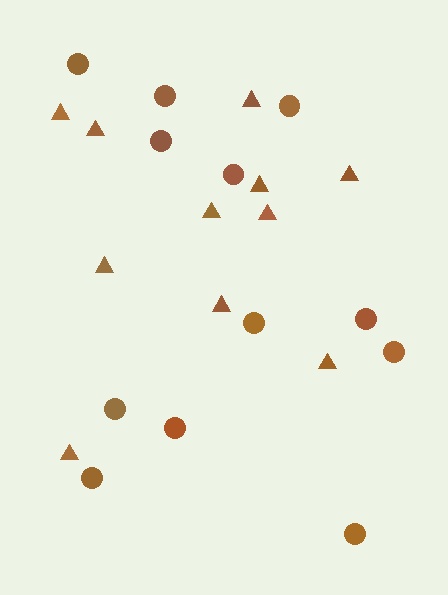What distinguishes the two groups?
There are 2 groups: one group of circles (12) and one group of triangles (11).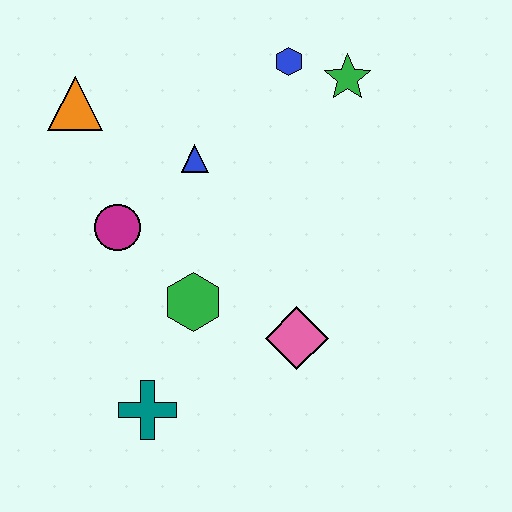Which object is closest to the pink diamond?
The green hexagon is closest to the pink diamond.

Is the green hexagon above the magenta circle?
No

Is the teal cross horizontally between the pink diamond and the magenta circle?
Yes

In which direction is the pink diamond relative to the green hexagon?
The pink diamond is to the right of the green hexagon.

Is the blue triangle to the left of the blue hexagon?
Yes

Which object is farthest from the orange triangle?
The pink diamond is farthest from the orange triangle.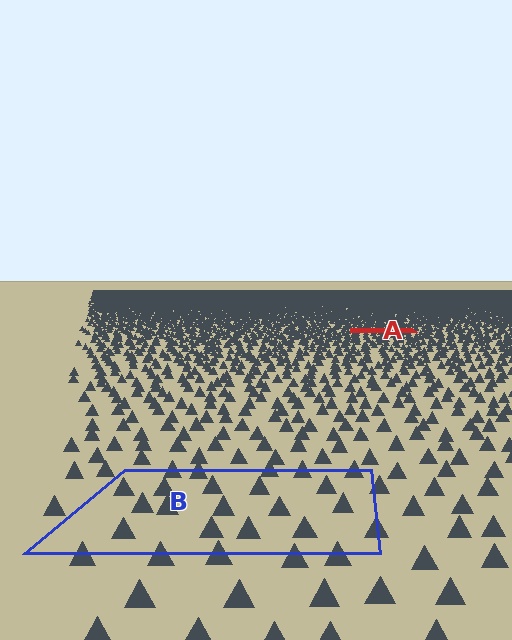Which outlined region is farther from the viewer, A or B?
Region A is farther from the viewer — the texture elements inside it appear smaller and more densely packed.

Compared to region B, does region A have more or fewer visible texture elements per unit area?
Region A has more texture elements per unit area — they are packed more densely because it is farther away.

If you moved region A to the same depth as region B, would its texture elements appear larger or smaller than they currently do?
They would appear larger. At a closer depth, the same texture elements are projected at a bigger on-screen size.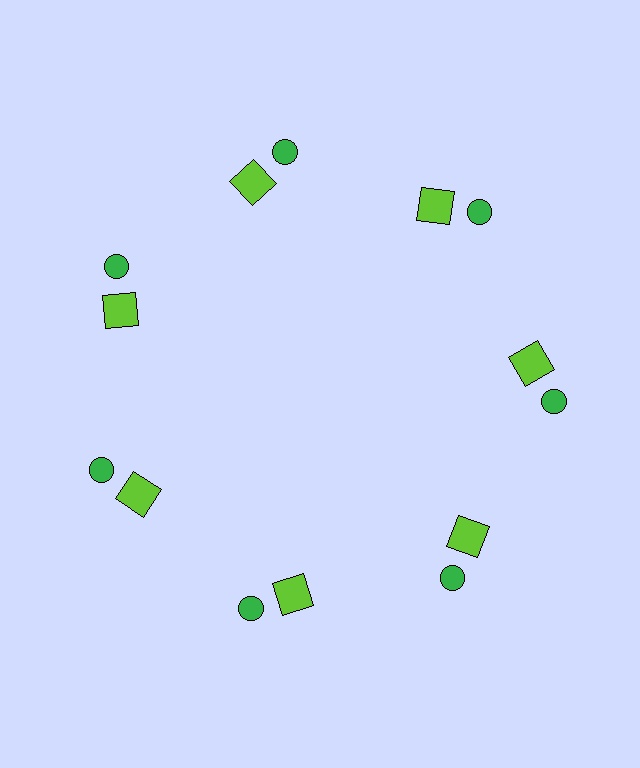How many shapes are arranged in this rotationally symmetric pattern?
There are 14 shapes, arranged in 7 groups of 2.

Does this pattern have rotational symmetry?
Yes, this pattern has 7-fold rotational symmetry. It looks the same after rotating 51 degrees around the center.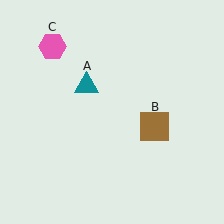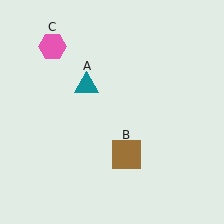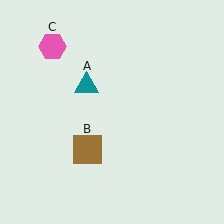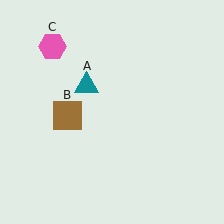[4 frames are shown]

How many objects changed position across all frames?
1 object changed position: brown square (object B).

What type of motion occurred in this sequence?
The brown square (object B) rotated clockwise around the center of the scene.